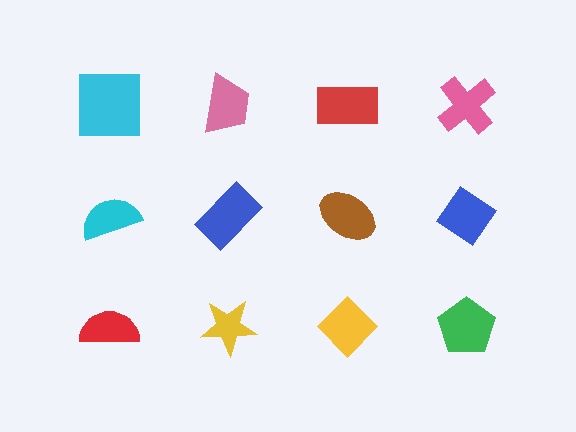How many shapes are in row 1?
4 shapes.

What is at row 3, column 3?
A yellow diamond.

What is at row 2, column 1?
A cyan semicircle.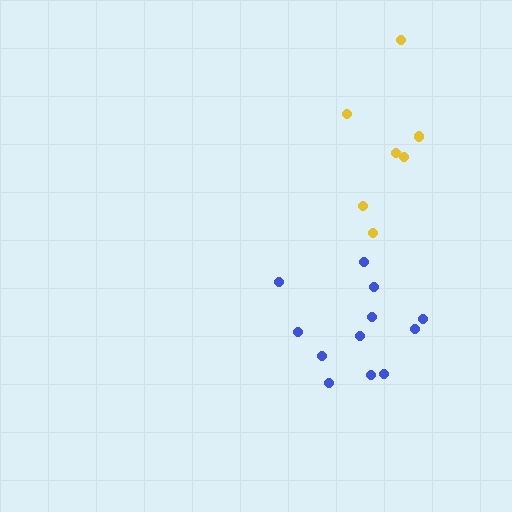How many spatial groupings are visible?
There are 2 spatial groupings.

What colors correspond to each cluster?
The clusters are colored: blue, yellow.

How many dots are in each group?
Group 1: 12 dots, Group 2: 7 dots (19 total).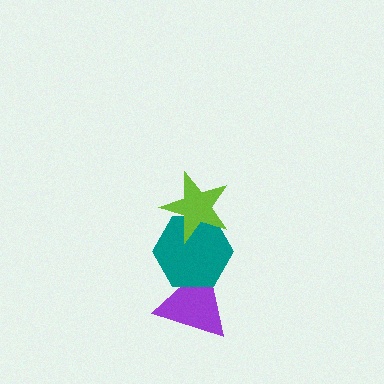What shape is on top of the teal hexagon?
The lime star is on top of the teal hexagon.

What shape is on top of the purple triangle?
The teal hexagon is on top of the purple triangle.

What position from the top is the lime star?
The lime star is 1st from the top.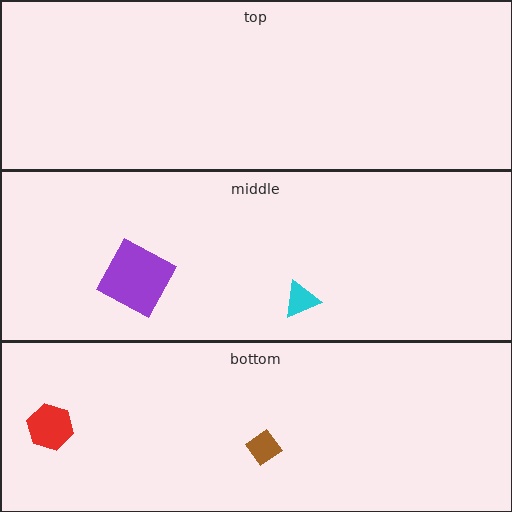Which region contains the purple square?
The middle region.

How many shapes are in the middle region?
2.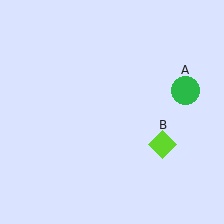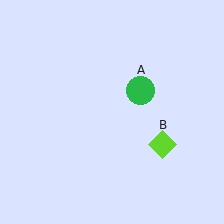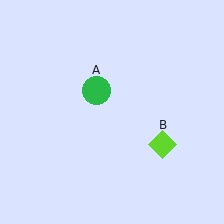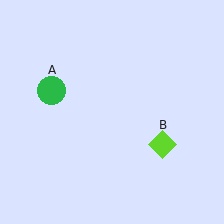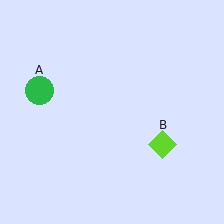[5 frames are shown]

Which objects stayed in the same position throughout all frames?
Lime diamond (object B) remained stationary.